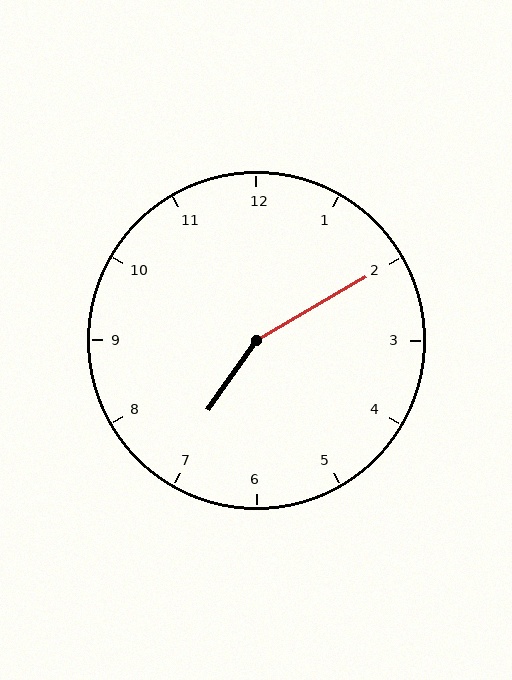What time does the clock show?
7:10.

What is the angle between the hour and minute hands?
Approximately 155 degrees.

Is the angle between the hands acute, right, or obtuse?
It is obtuse.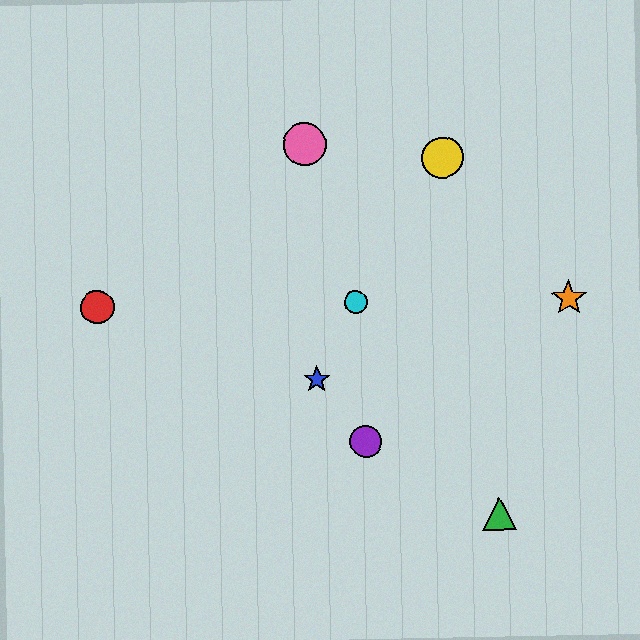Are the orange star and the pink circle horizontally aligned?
No, the orange star is at y≈298 and the pink circle is at y≈144.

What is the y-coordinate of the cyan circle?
The cyan circle is at y≈302.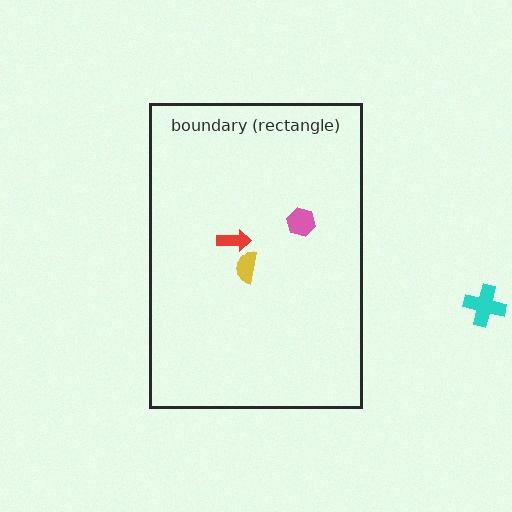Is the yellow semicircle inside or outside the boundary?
Inside.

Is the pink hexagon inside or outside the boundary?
Inside.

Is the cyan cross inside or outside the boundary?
Outside.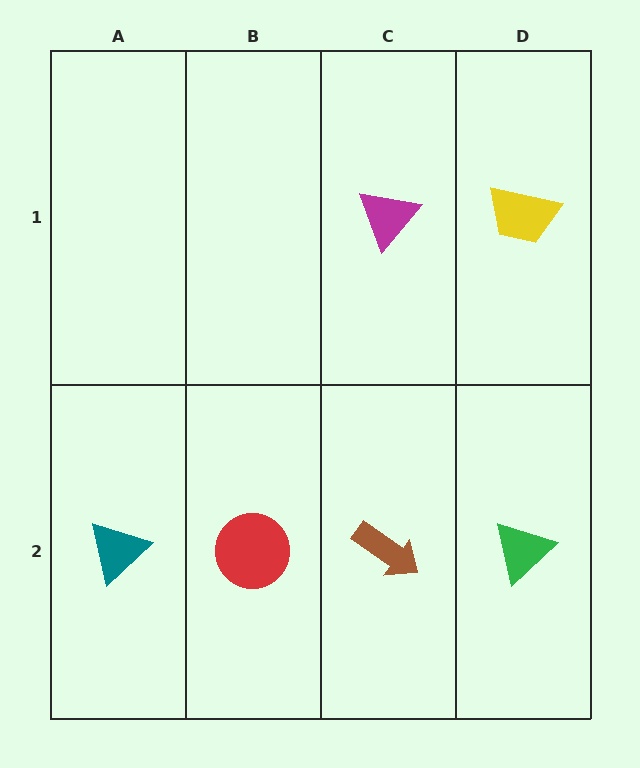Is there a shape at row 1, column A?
No, that cell is empty.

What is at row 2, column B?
A red circle.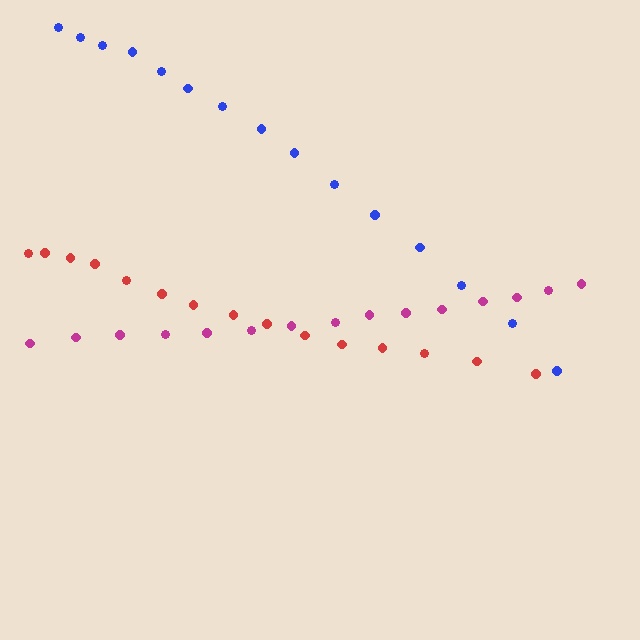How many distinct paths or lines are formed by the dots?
There are 3 distinct paths.